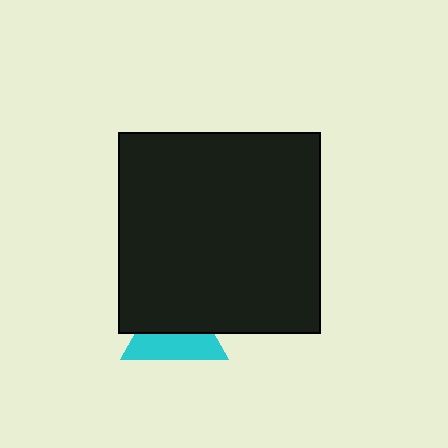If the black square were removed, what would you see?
You would see the complete cyan triangle.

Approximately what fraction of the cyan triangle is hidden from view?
Roughly 53% of the cyan triangle is hidden behind the black square.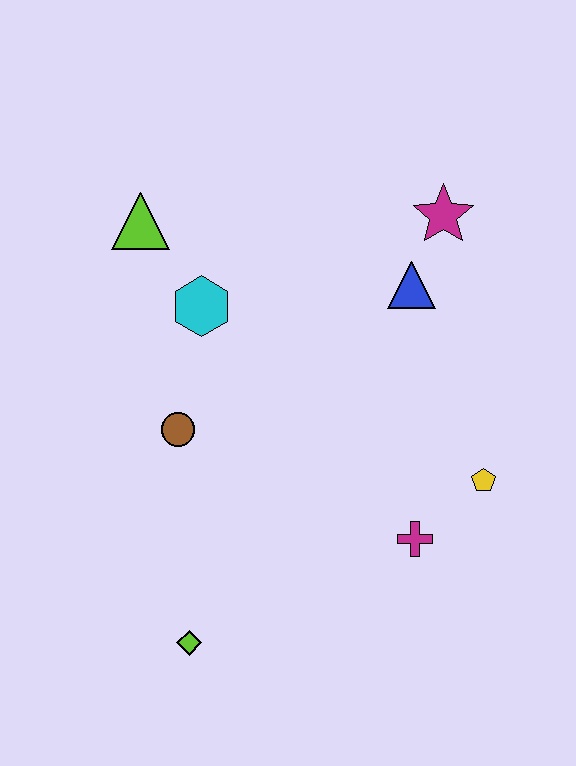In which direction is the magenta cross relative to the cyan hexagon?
The magenta cross is below the cyan hexagon.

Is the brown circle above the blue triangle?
No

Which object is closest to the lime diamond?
The brown circle is closest to the lime diamond.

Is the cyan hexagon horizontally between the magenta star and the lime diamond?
Yes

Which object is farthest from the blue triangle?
The lime diamond is farthest from the blue triangle.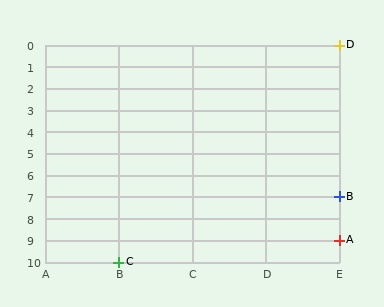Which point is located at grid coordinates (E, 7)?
Point B is at (E, 7).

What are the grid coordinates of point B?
Point B is at grid coordinates (E, 7).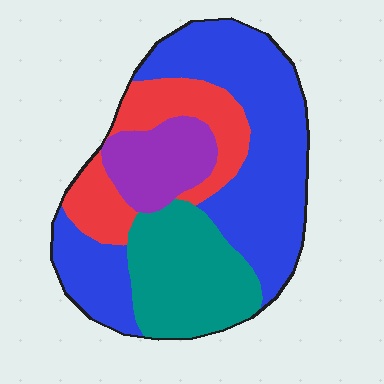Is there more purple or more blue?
Blue.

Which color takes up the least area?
Purple, at roughly 15%.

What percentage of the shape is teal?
Teal covers around 25% of the shape.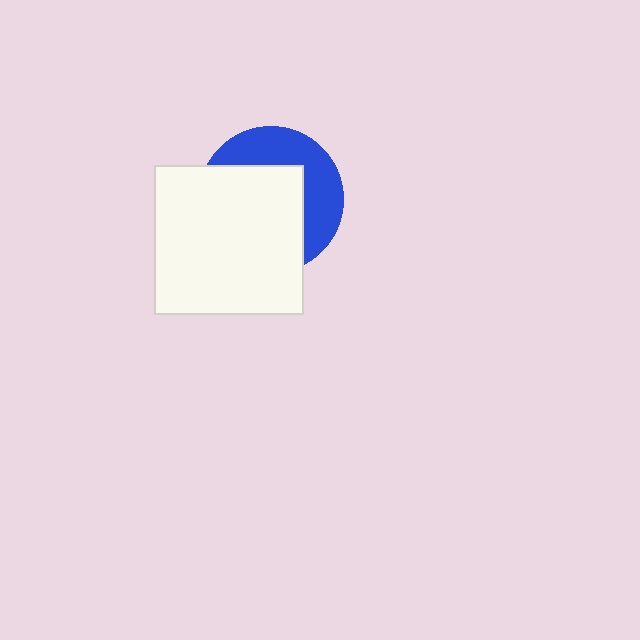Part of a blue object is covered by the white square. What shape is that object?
It is a circle.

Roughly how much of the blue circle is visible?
A small part of it is visible (roughly 41%).